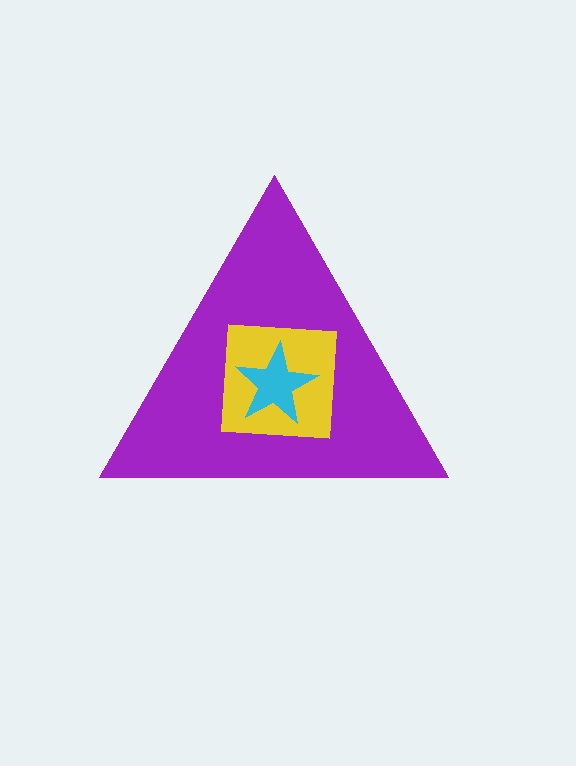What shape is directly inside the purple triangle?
The yellow square.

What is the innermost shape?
The cyan star.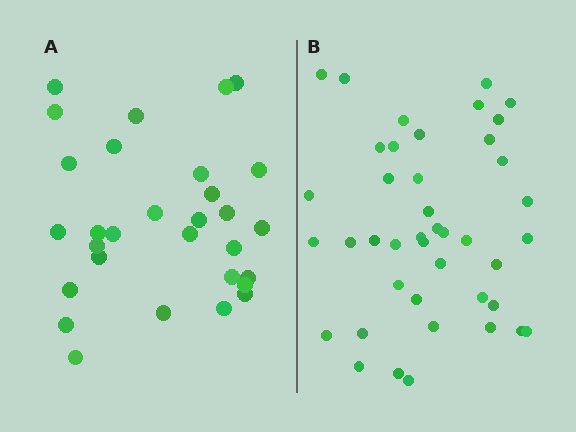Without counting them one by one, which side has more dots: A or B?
Region B (the right region) has more dots.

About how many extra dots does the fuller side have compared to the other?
Region B has roughly 12 or so more dots than region A.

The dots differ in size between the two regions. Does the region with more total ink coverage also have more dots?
No. Region A has more total ink coverage because its dots are larger, but region B actually contains more individual dots. Total area can be misleading — the number of items is what matters here.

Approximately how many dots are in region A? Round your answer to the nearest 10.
About 30 dots.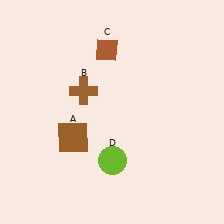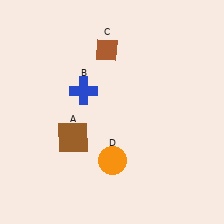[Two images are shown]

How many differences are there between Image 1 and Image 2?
There are 2 differences between the two images.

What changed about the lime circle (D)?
In Image 1, D is lime. In Image 2, it changed to orange.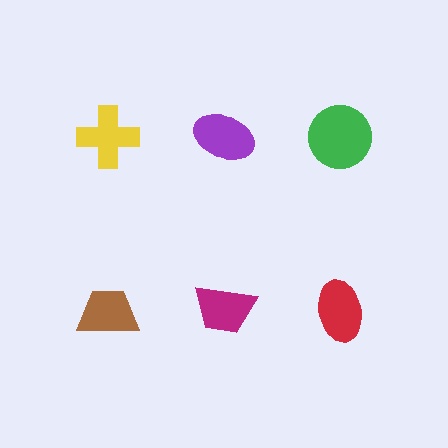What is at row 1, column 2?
A purple ellipse.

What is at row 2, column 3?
A red ellipse.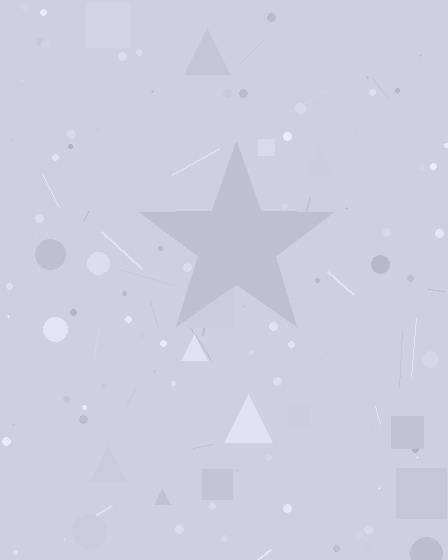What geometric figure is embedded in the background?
A star is embedded in the background.